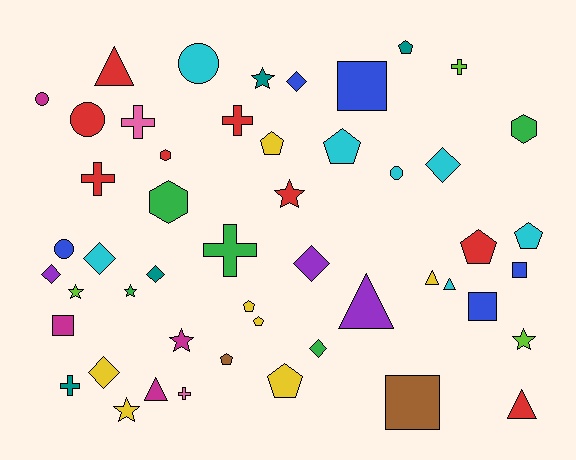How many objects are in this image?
There are 50 objects.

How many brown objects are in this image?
There are 2 brown objects.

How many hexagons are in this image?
There are 3 hexagons.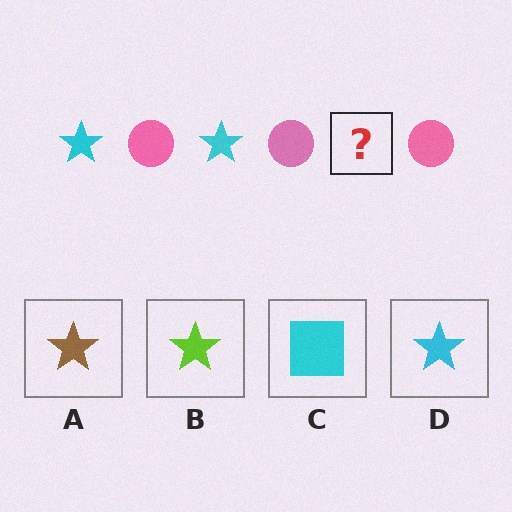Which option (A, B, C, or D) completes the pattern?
D.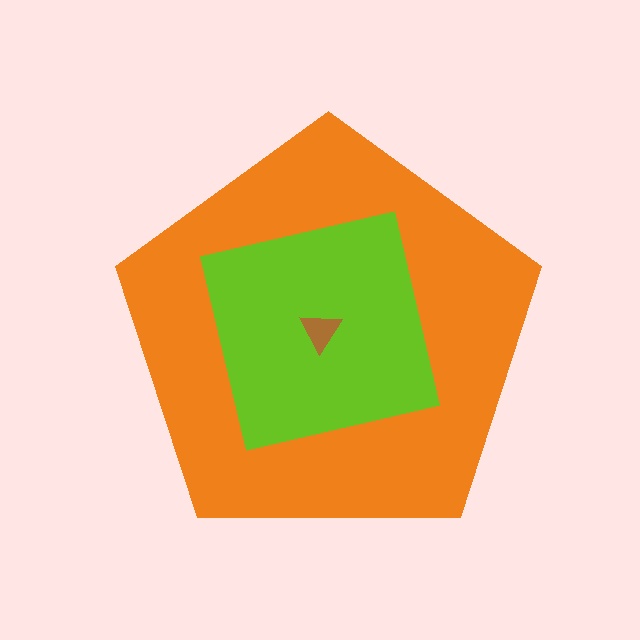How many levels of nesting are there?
3.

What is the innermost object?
The brown triangle.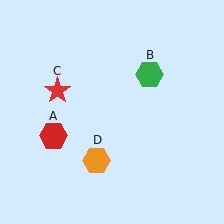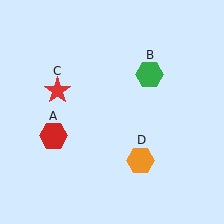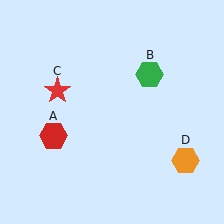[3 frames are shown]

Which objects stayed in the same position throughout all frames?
Red hexagon (object A) and green hexagon (object B) and red star (object C) remained stationary.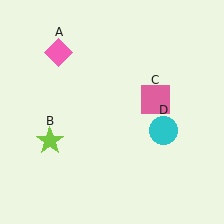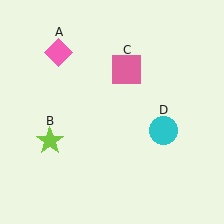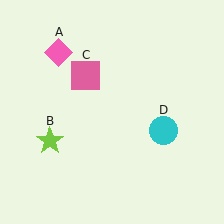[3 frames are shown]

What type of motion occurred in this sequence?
The pink square (object C) rotated counterclockwise around the center of the scene.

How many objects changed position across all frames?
1 object changed position: pink square (object C).